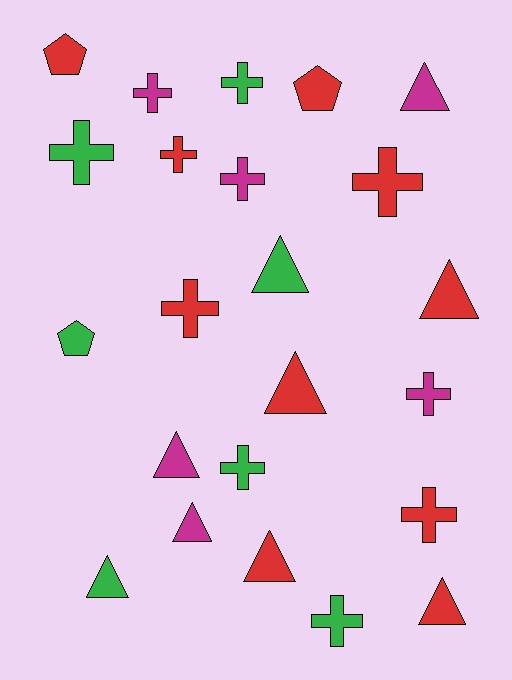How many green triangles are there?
There are 2 green triangles.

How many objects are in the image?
There are 23 objects.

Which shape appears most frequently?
Cross, with 11 objects.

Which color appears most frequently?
Red, with 10 objects.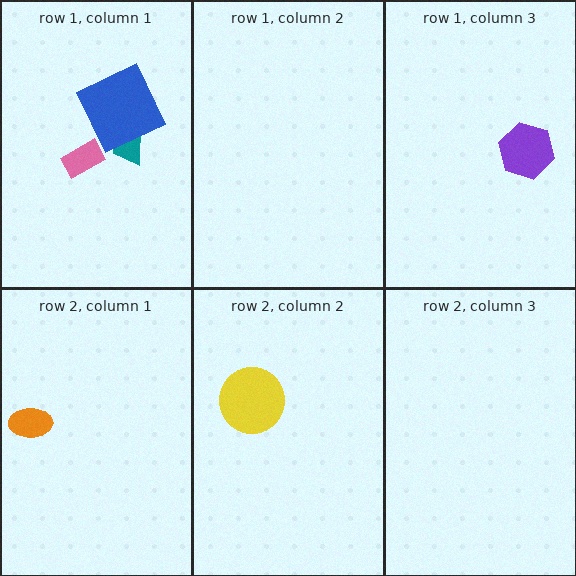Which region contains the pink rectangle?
The row 1, column 1 region.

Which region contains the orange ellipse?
The row 2, column 1 region.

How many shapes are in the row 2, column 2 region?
1.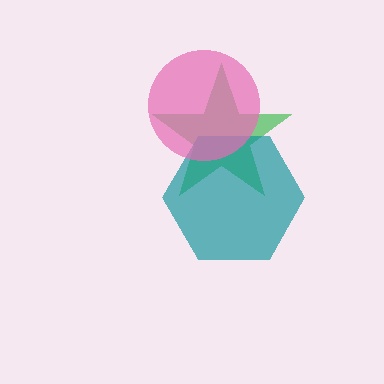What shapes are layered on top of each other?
The layered shapes are: a green star, a teal hexagon, a pink circle.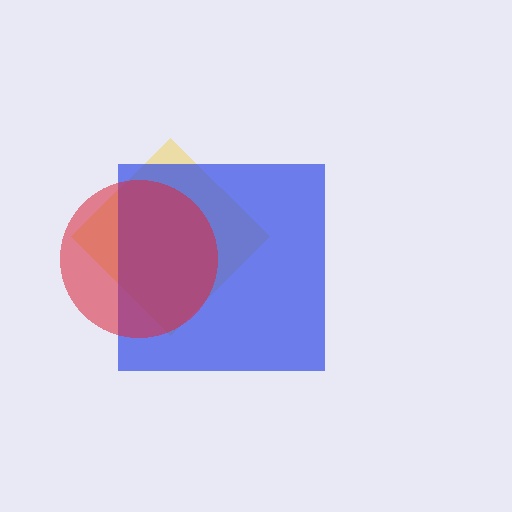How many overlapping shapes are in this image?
There are 3 overlapping shapes in the image.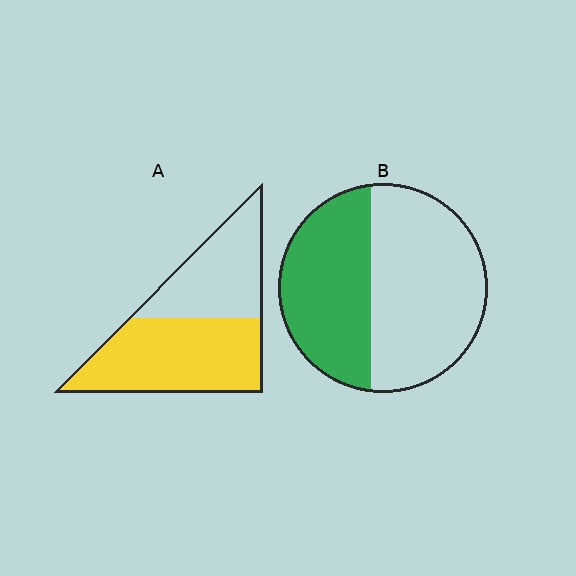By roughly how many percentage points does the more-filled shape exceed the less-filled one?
By roughly 15 percentage points (A over B).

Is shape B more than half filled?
No.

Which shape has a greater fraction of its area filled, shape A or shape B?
Shape A.